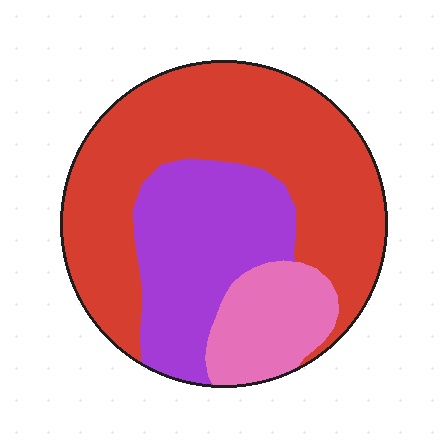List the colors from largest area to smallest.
From largest to smallest: red, purple, pink.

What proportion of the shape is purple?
Purple takes up about one quarter (1/4) of the shape.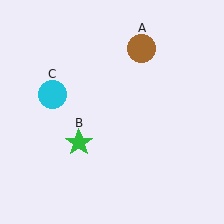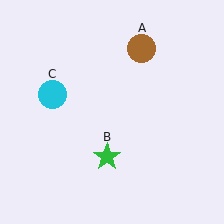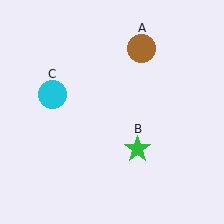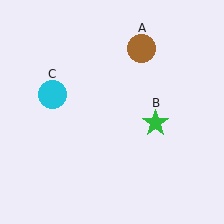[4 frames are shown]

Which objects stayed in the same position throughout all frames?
Brown circle (object A) and cyan circle (object C) remained stationary.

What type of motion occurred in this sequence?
The green star (object B) rotated counterclockwise around the center of the scene.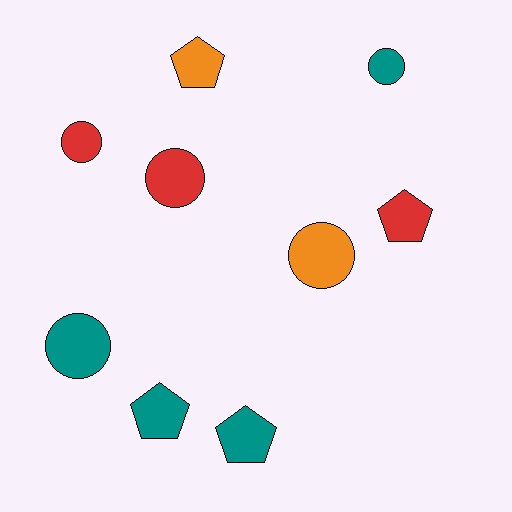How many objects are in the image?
There are 9 objects.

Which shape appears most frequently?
Circle, with 5 objects.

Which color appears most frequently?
Teal, with 4 objects.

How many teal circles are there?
There are 2 teal circles.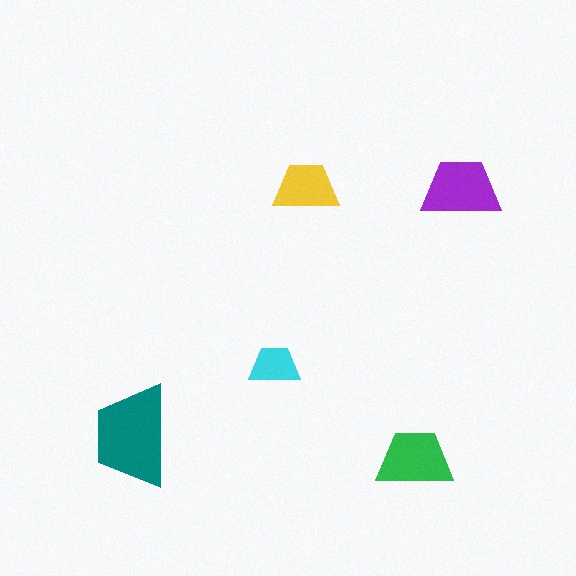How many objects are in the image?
There are 5 objects in the image.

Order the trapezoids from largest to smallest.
the teal one, the purple one, the green one, the yellow one, the cyan one.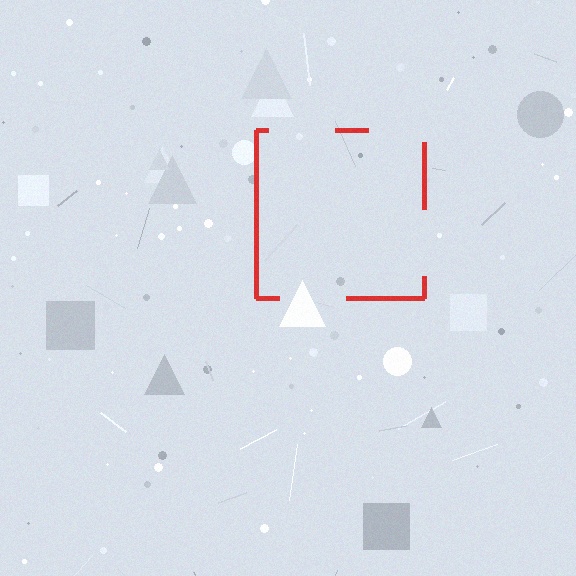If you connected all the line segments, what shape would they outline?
They would outline a square.